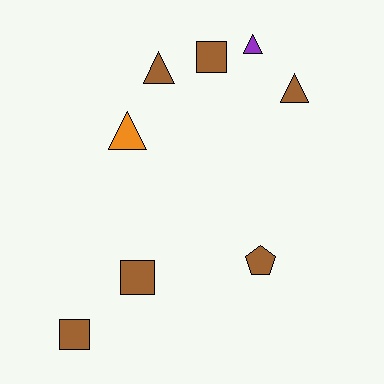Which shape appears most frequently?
Triangle, with 4 objects.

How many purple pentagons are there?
There are no purple pentagons.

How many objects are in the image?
There are 8 objects.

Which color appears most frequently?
Brown, with 6 objects.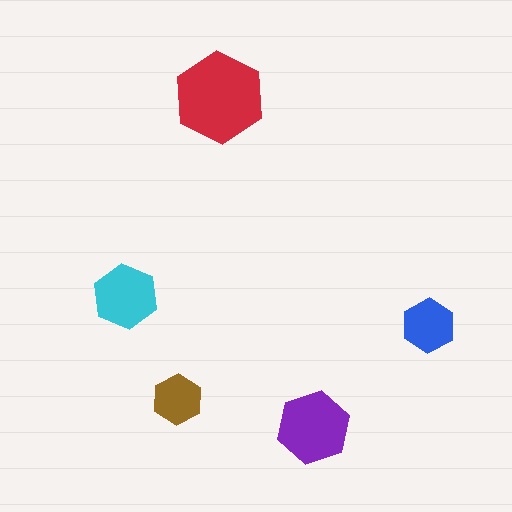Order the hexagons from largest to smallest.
the red one, the purple one, the cyan one, the blue one, the brown one.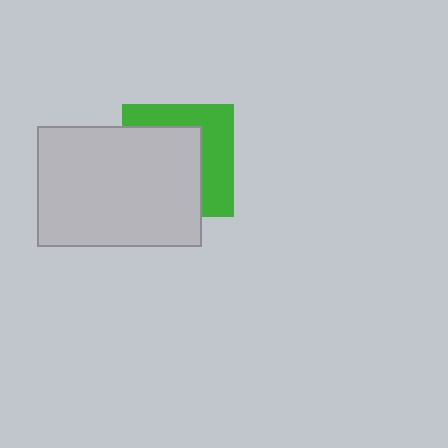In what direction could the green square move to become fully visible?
The green square could move toward the upper-right. That would shift it out from behind the light gray rectangle entirely.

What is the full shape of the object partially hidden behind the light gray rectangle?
The partially hidden object is a green square.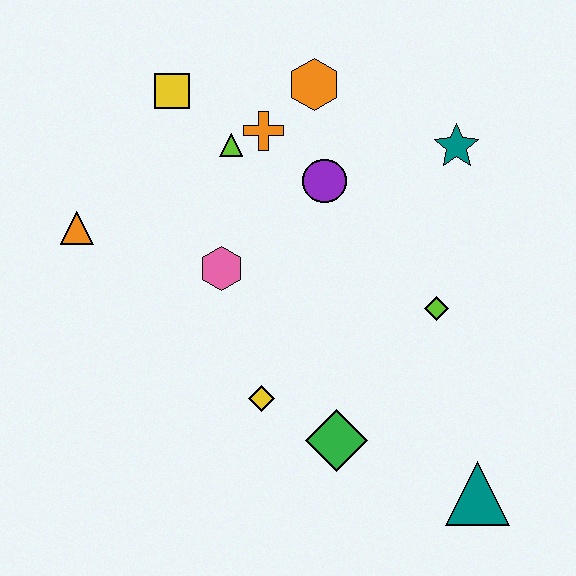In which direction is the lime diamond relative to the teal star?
The lime diamond is below the teal star.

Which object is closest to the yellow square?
The lime triangle is closest to the yellow square.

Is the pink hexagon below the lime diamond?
No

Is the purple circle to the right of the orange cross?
Yes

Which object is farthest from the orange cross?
The teal triangle is farthest from the orange cross.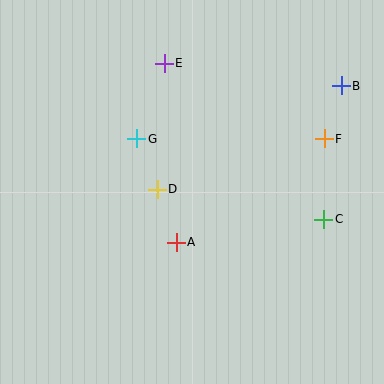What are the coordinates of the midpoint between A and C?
The midpoint between A and C is at (250, 231).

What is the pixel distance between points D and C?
The distance between D and C is 169 pixels.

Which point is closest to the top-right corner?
Point B is closest to the top-right corner.